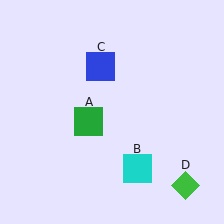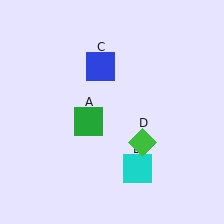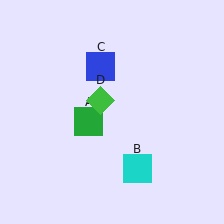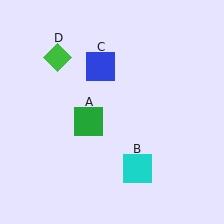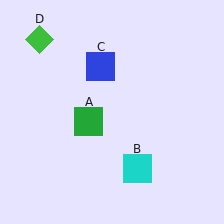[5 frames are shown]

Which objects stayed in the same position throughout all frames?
Green square (object A) and cyan square (object B) and blue square (object C) remained stationary.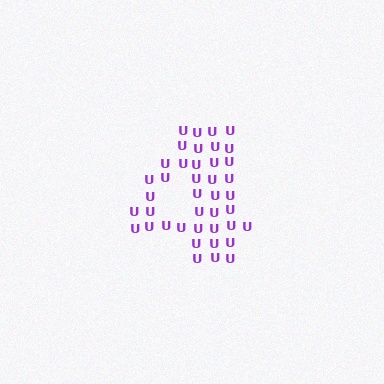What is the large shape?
The large shape is the digit 4.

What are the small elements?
The small elements are letter U's.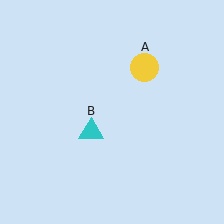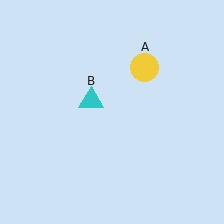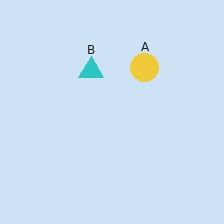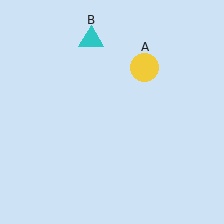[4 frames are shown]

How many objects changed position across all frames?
1 object changed position: cyan triangle (object B).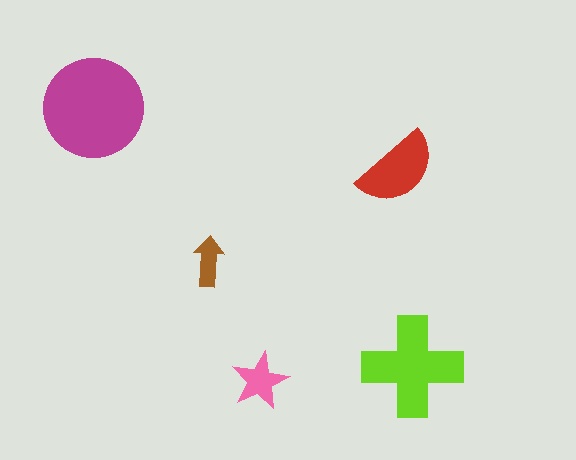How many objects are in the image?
There are 5 objects in the image.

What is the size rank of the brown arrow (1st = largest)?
5th.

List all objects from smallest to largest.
The brown arrow, the pink star, the red semicircle, the lime cross, the magenta circle.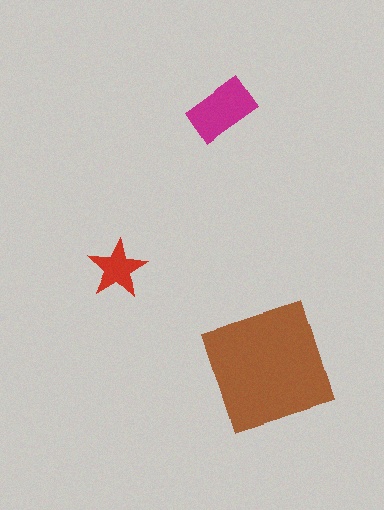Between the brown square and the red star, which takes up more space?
The brown square.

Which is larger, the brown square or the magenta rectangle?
The brown square.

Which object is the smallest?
The red star.